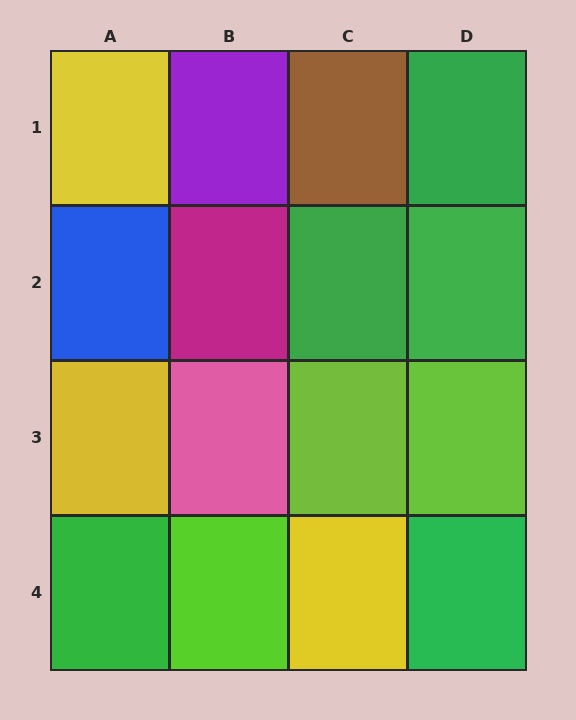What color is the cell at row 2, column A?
Blue.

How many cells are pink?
1 cell is pink.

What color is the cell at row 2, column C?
Green.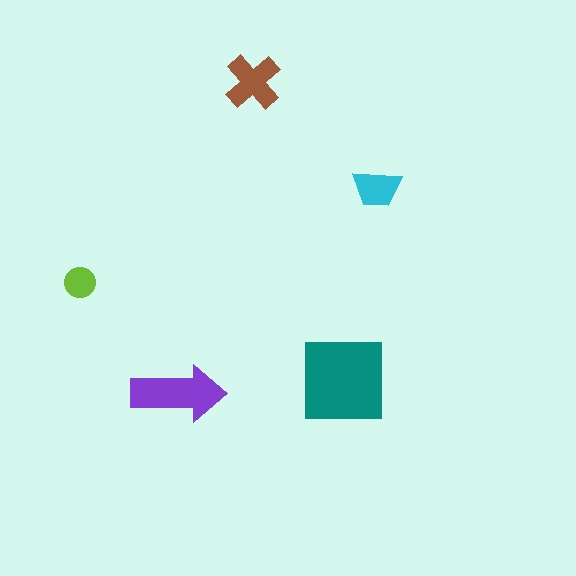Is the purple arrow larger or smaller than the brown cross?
Larger.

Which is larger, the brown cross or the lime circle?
The brown cross.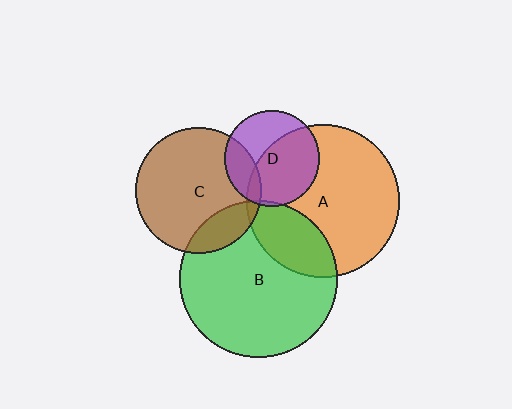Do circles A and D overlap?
Yes.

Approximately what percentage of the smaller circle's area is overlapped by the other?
Approximately 55%.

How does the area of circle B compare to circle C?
Approximately 1.6 times.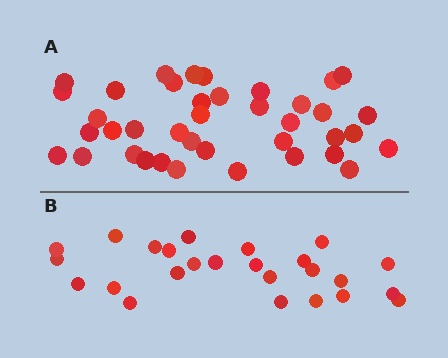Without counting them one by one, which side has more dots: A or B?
Region A (the top region) has more dots.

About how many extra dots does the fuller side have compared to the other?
Region A has approximately 15 more dots than region B.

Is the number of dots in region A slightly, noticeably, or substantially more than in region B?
Region A has substantially more. The ratio is roughly 1.6 to 1.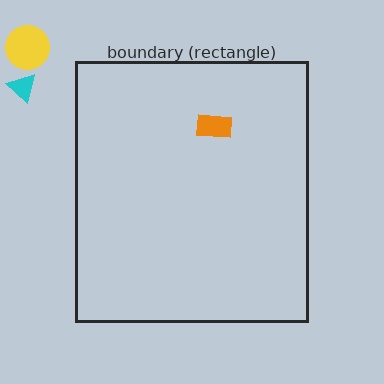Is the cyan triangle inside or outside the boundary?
Outside.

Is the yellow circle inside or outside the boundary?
Outside.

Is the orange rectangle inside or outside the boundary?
Inside.